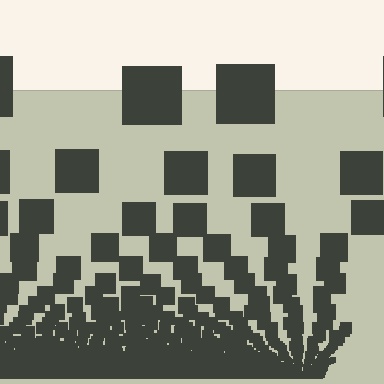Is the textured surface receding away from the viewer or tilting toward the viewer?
The surface appears to tilt toward the viewer. Texture elements get larger and sparser toward the top.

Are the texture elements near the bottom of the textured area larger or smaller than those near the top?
Smaller. The gradient is inverted — elements near the bottom are smaller and denser.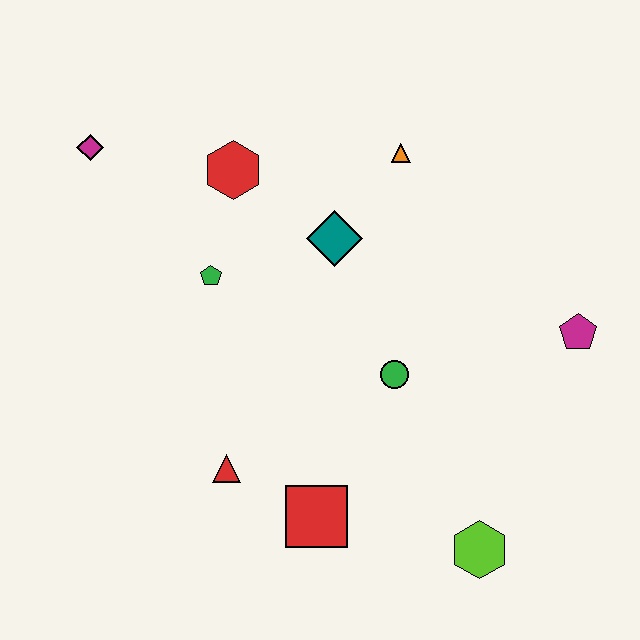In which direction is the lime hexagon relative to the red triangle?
The lime hexagon is to the right of the red triangle.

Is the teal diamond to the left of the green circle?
Yes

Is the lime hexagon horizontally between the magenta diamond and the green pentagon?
No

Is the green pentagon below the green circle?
No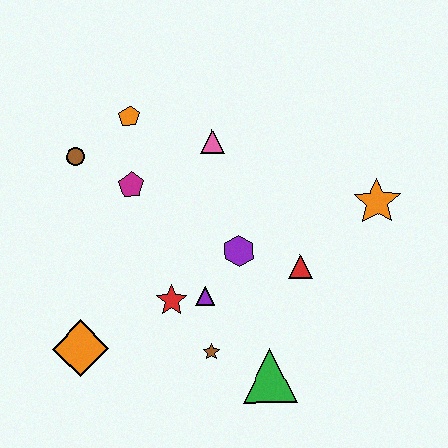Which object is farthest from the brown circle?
The orange star is farthest from the brown circle.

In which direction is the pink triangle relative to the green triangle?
The pink triangle is above the green triangle.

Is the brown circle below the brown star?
No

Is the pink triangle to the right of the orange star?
No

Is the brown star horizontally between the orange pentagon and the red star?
No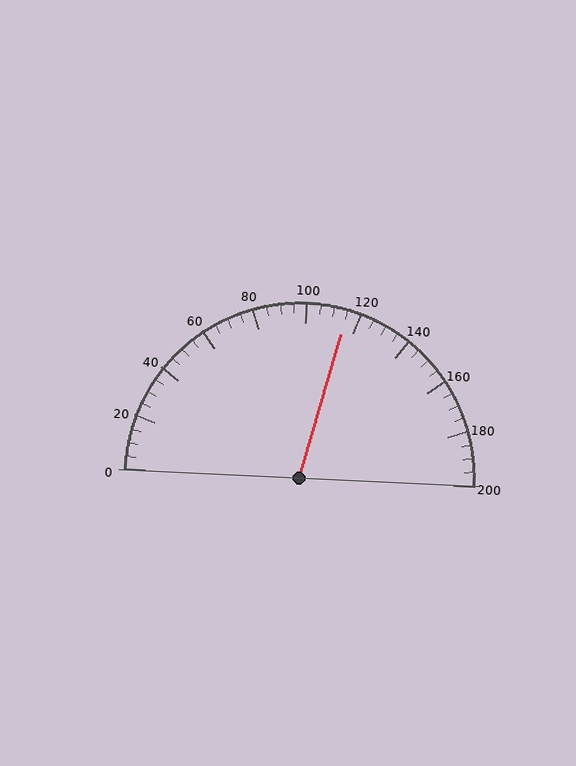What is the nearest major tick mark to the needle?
The nearest major tick mark is 120.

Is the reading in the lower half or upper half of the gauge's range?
The reading is in the upper half of the range (0 to 200).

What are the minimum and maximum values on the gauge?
The gauge ranges from 0 to 200.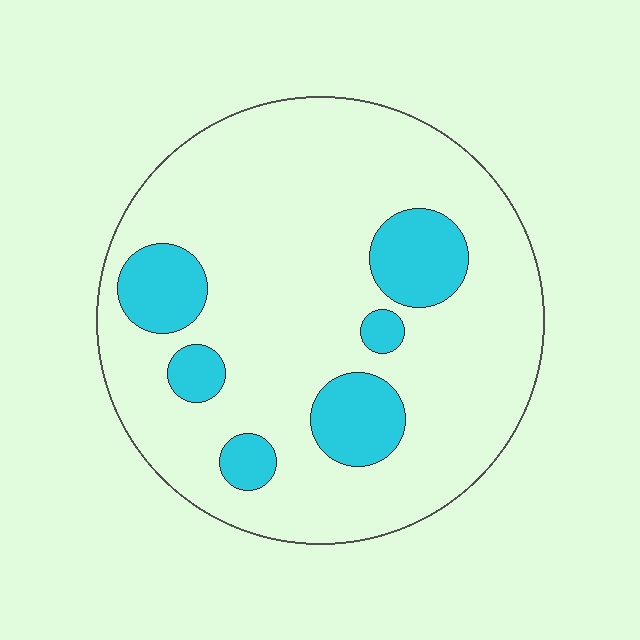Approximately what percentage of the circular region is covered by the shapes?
Approximately 20%.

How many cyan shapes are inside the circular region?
6.